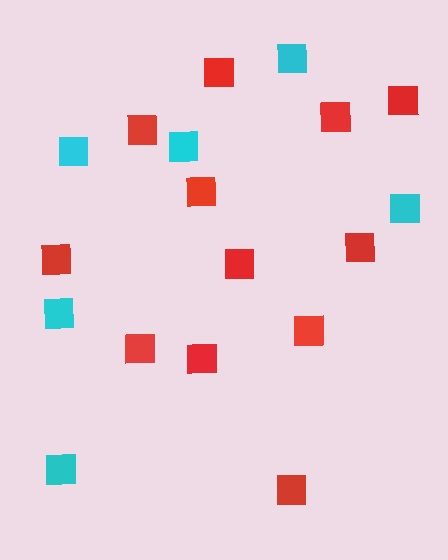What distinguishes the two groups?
There are 2 groups: one group of red squares (12) and one group of cyan squares (6).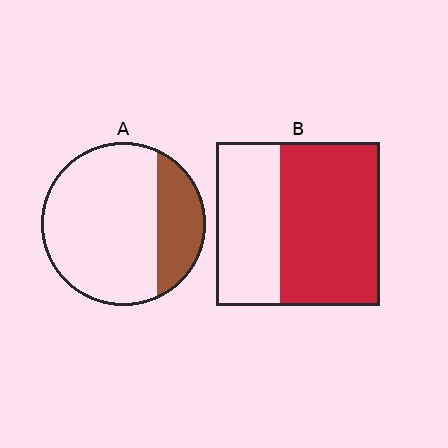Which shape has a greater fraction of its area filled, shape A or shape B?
Shape B.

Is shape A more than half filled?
No.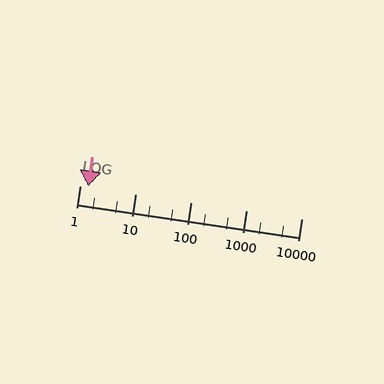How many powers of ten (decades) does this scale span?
The scale spans 4 decades, from 1 to 10000.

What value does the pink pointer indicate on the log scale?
The pointer indicates approximately 1.4.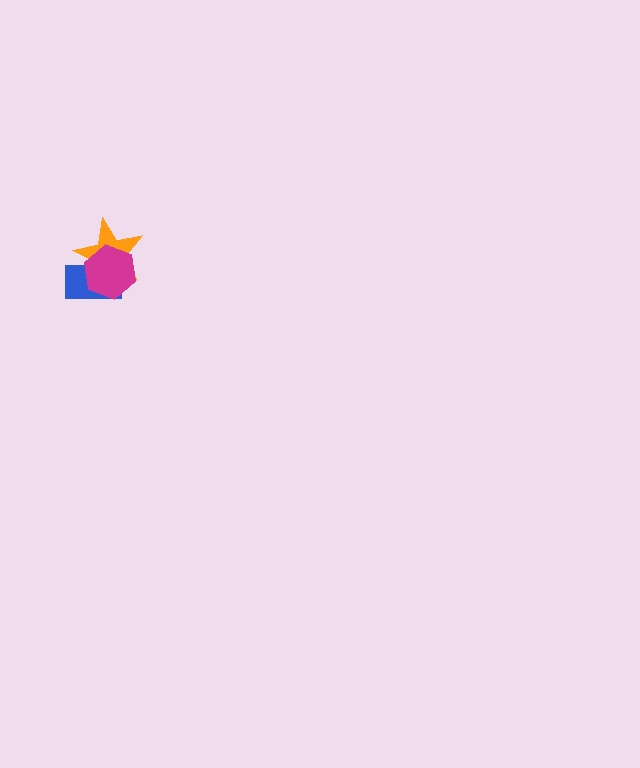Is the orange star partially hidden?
Yes, it is partially covered by another shape.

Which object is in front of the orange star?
The magenta hexagon is in front of the orange star.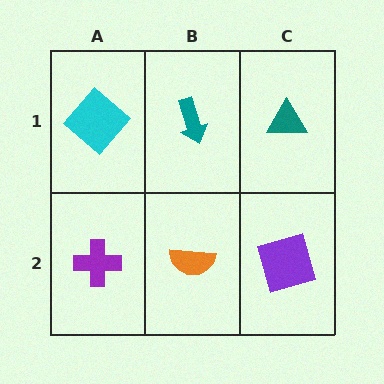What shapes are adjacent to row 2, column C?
A teal triangle (row 1, column C), an orange semicircle (row 2, column B).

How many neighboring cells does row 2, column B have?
3.